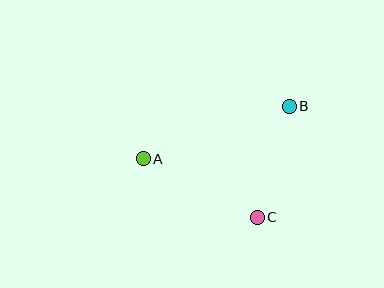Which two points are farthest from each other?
Points A and B are farthest from each other.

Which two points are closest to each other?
Points B and C are closest to each other.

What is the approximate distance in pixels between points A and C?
The distance between A and C is approximately 128 pixels.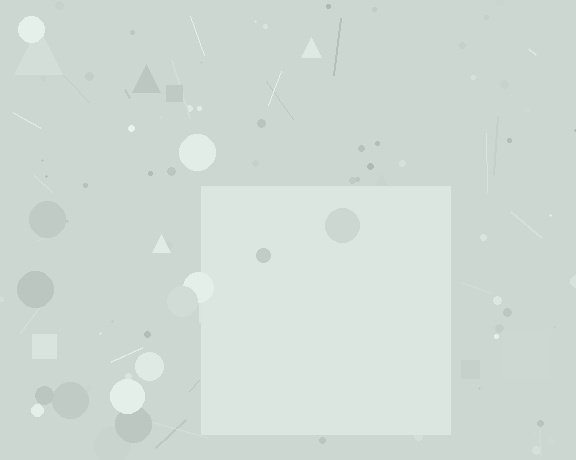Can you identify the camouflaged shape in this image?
The camouflaged shape is a square.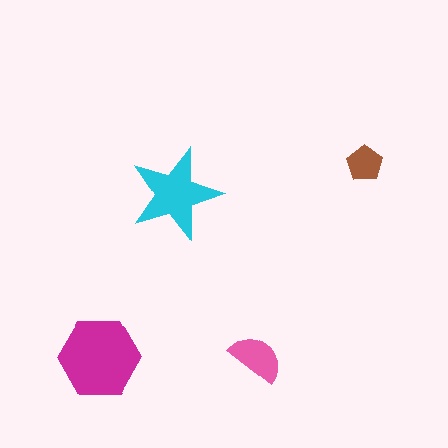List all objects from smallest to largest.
The brown pentagon, the pink semicircle, the cyan star, the magenta hexagon.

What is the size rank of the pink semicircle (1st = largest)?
3rd.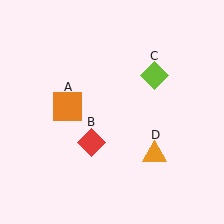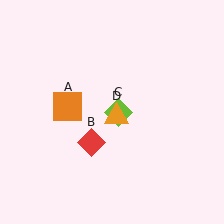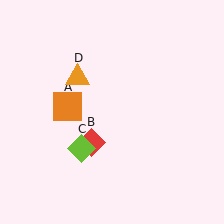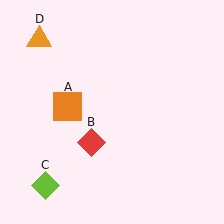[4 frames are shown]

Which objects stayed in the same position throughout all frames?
Orange square (object A) and red diamond (object B) remained stationary.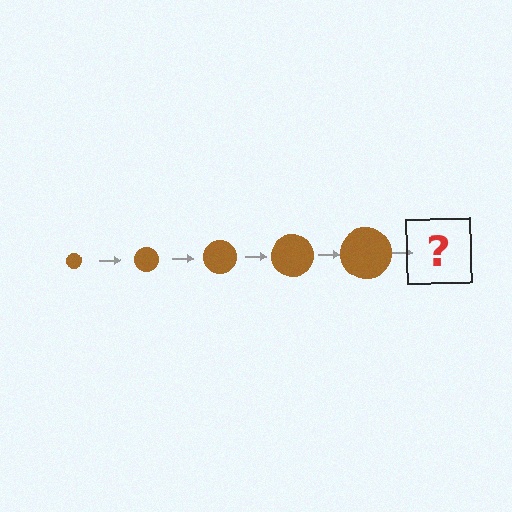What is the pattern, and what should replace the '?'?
The pattern is that the circle gets progressively larger each step. The '?' should be a brown circle, larger than the previous one.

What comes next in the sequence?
The next element should be a brown circle, larger than the previous one.